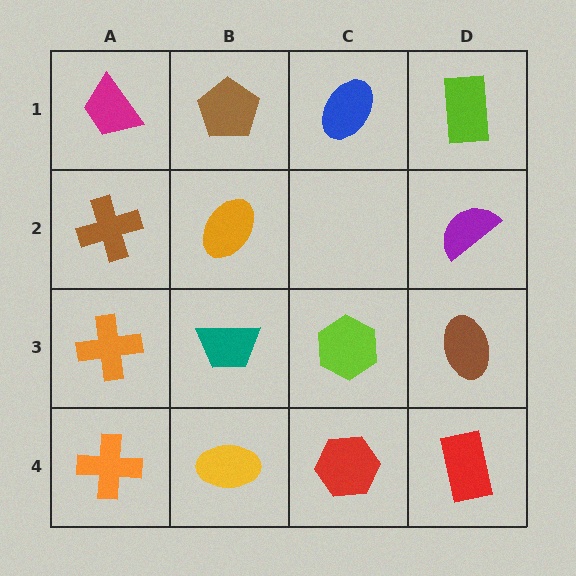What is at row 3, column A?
An orange cross.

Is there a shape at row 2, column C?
No, that cell is empty.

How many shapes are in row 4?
4 shapes.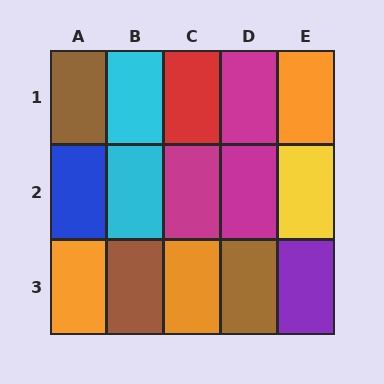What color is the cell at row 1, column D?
Magenta.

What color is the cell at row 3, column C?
Orange.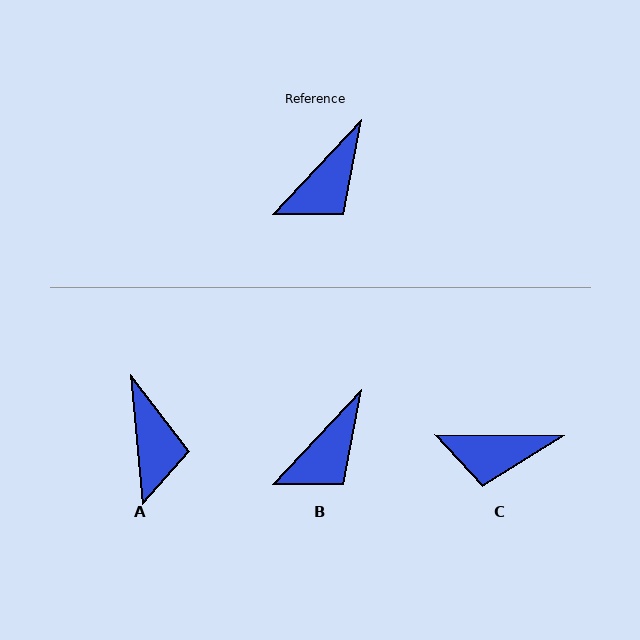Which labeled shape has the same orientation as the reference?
B.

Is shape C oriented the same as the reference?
No, it is off by about 47 degrees.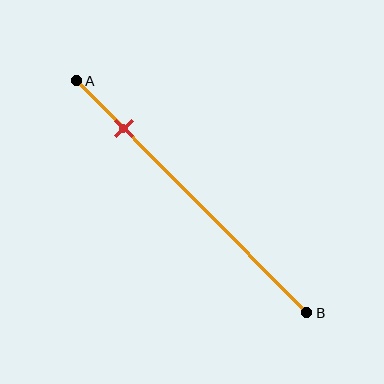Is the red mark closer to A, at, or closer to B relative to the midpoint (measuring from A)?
The red mark is closer to point A than the midpoint of segment AB.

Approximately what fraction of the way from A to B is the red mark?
The red mark is approximately 20% of the way from A to B.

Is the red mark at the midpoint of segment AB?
No, the mark is at about 20% from A, not at the 50% midpoint.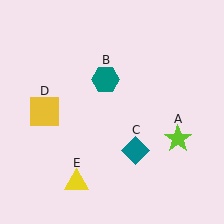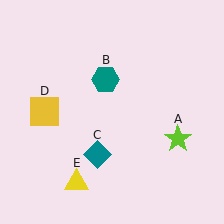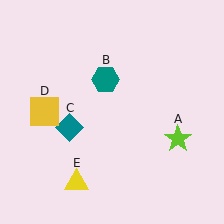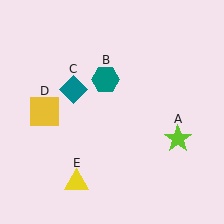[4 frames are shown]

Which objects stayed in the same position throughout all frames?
Lime star (object A) and teal hexagon (object B) and yellow square (object D) and yellow triangle (object E) remained stationary.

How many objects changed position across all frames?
1 object changed position: teal diamond (object C).